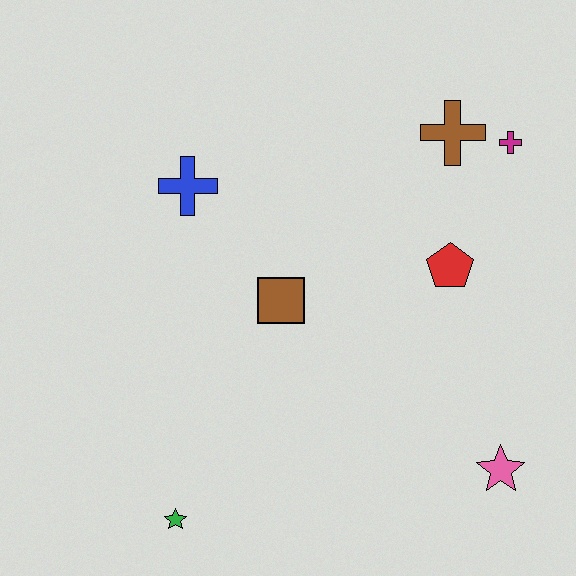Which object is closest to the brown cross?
The magenta cross is closest to the brown cross.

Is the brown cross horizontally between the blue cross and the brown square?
No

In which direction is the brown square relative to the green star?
The brown square is above the green star.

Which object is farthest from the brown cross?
The green star is farthest from the brown cross.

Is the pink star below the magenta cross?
Yes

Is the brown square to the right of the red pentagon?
No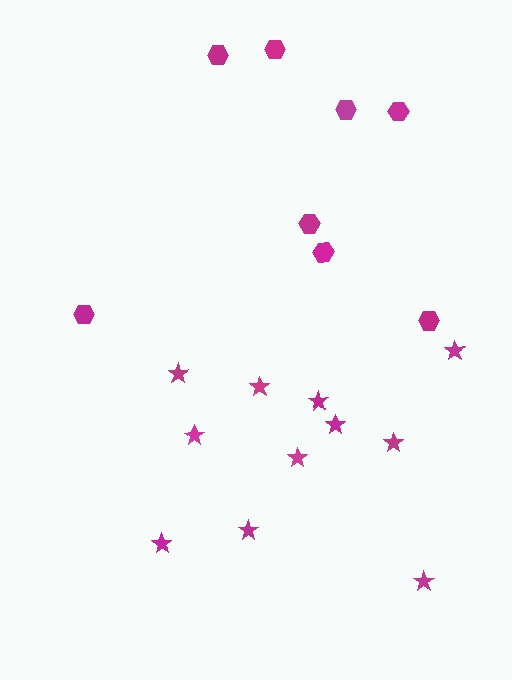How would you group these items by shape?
There are 2 groups: one group of stars (11) and one group of hexagons (8).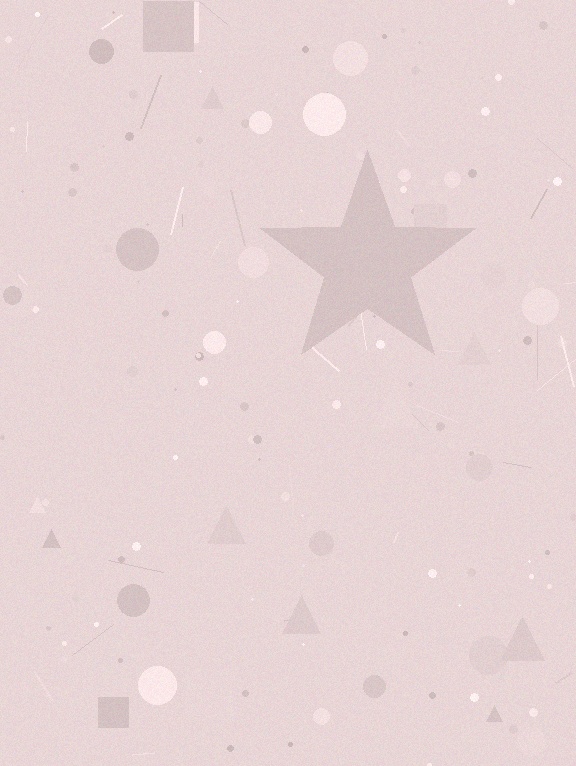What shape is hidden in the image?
A star is hidden in the image.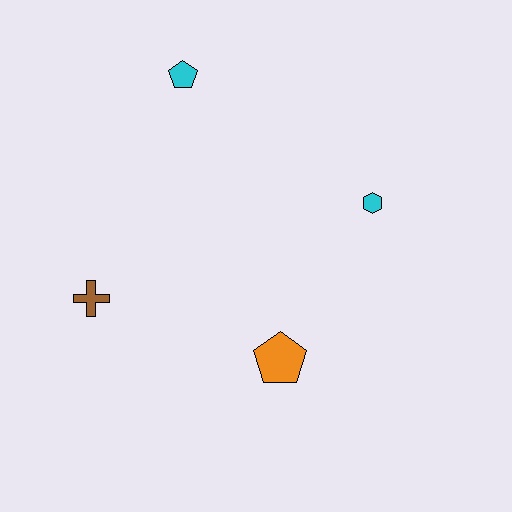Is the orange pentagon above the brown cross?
No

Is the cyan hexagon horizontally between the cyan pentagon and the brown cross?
No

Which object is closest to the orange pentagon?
The cyan hexagon is closest to the orange pentagon.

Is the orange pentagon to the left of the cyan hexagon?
Yes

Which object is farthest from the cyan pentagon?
The orange pentagon is farthest from the cyan pentagon.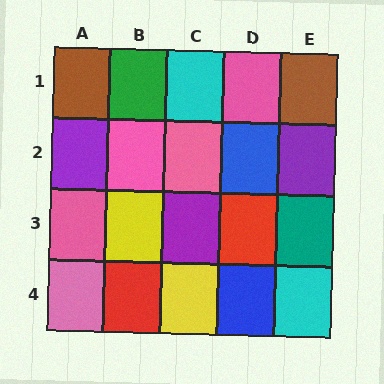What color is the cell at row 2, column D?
Blue.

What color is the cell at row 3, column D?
Red.